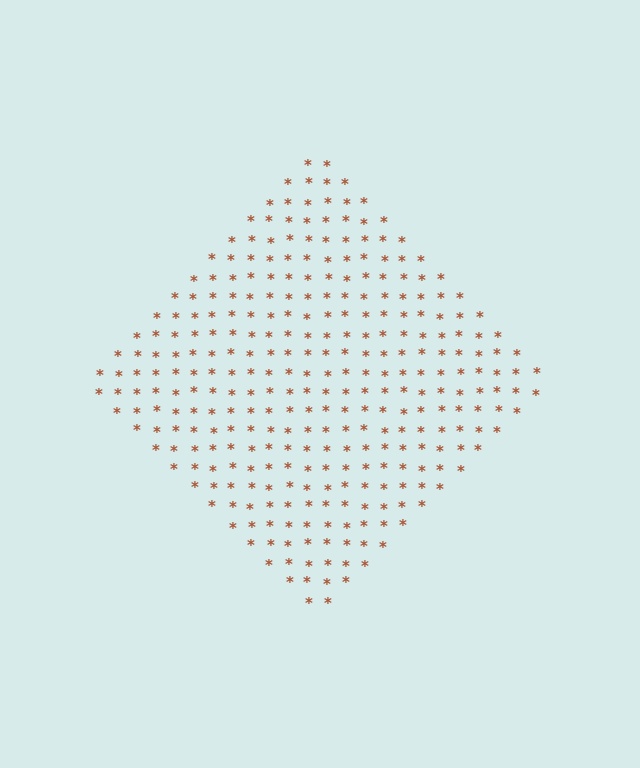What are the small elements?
The small elements are asterisks.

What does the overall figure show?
The overall figure shows a diamond.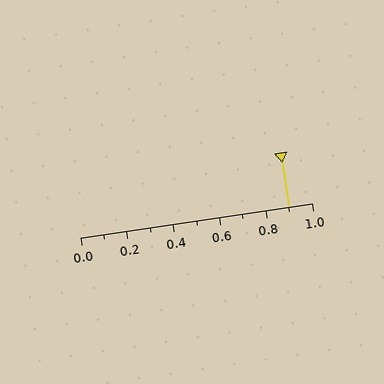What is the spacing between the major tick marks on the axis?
The major ticks are spaced 0.2 apart.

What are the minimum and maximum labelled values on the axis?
The axis runs from 0.0 to 1.0.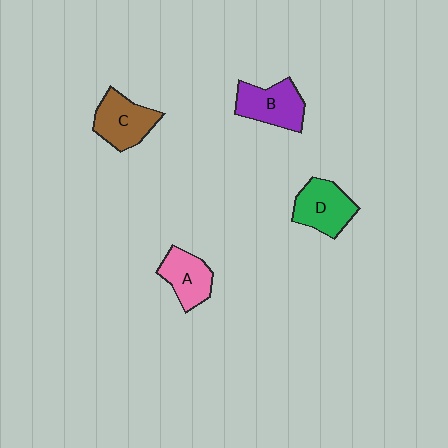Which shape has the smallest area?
Shape A (pink).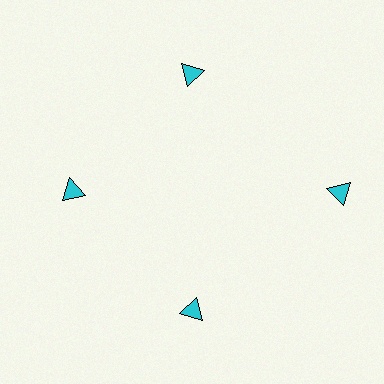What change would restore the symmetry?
The symmetry would be restored by moving it inward, back onto the ring so that all 4 triangles sit at equal angles and equal distance from the center.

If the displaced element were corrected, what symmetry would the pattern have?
It would have 4-fold rotational symmetry — the pattern would map onto itself every 90 degrees.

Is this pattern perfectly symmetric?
No. The 4 cyan triangles are arranged in a ring, but one element near the 3 o'clock position is pushed outward from the center, breaking the 4-fold rotational symmetry.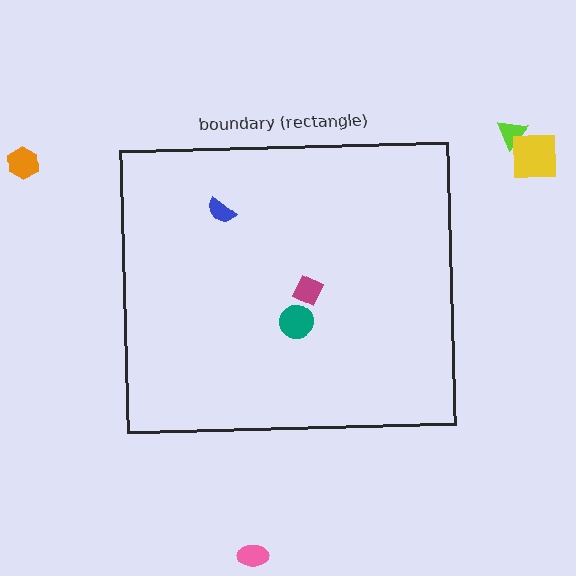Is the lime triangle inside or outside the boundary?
Outside.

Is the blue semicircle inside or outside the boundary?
Inside.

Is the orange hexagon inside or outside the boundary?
Outside.